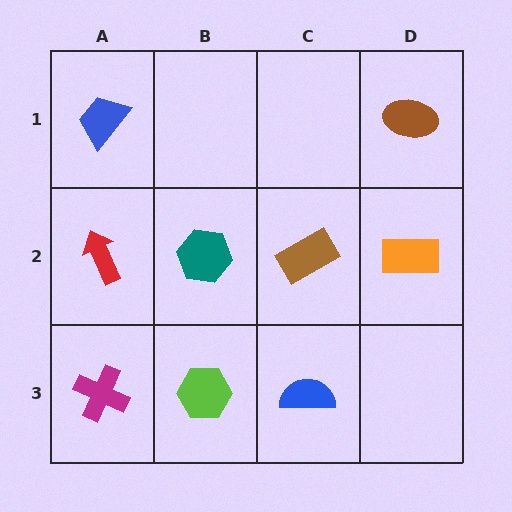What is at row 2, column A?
A red arrow.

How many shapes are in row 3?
3 shapes.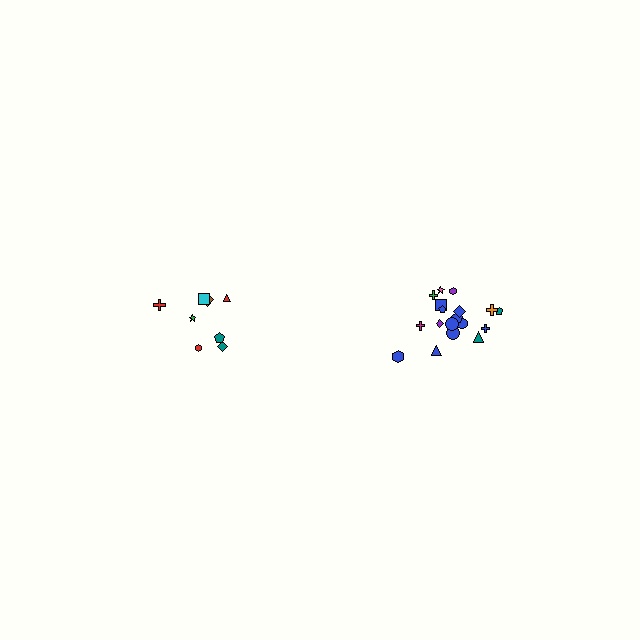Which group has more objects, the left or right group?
The right group.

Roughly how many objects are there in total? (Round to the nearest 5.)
Roughly 25 objects in total.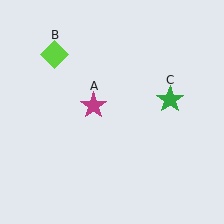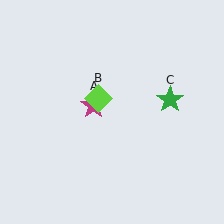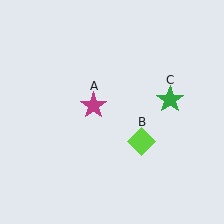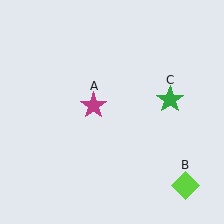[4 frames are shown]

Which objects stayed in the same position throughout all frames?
Magenta star (object A) and green star (object C) remained stationary.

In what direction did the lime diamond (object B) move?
The lime diamond (object B) moved down and to the right.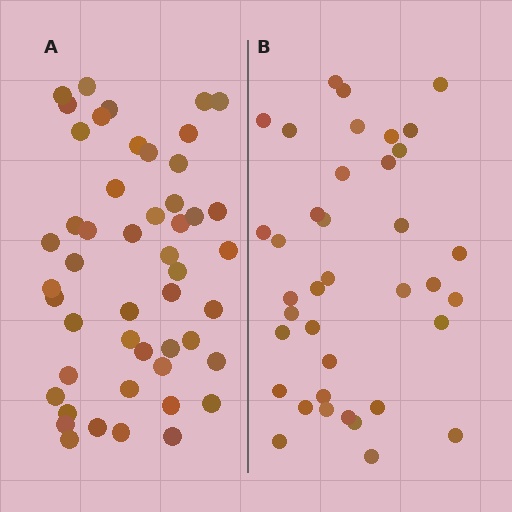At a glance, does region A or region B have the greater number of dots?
Region A (the left region) has more dots.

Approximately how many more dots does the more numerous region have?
Region A has roughly 12 or so more dots than region B.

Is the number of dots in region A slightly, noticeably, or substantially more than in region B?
Region A has noticeably more, but not dramatically so. The ratio is roughly 1.3 to 1.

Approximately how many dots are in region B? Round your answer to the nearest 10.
About 40 dots. (The exact count is 38, which rounds to 40.)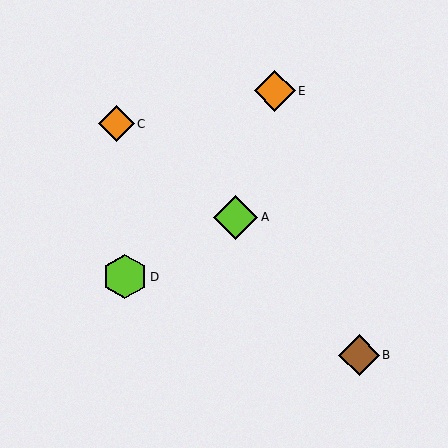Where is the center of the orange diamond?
The center of the orange diamond is at (116, 124).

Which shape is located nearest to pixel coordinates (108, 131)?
The orange diamond (labeled C) at (116, 124) is nearest to that location.